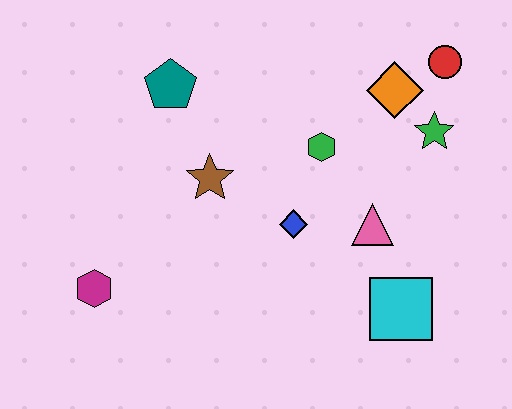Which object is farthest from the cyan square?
The teal pentagon is farthest from the cyan square.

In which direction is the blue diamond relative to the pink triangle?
The blue diamond is to the left of the pink triangle.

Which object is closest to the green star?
The orange diamond is closest to the green star.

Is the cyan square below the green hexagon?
Yes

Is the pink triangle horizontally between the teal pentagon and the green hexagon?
No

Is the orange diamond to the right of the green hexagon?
Yes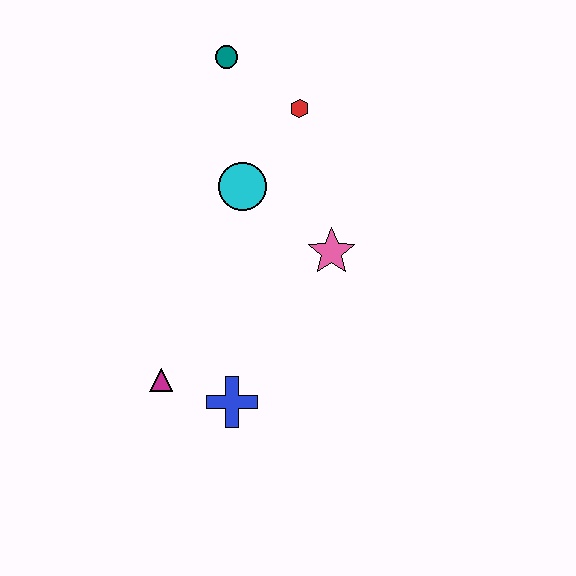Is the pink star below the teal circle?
Yes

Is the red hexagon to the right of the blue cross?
Yes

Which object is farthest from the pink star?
The teal circle is farthest from the pink star.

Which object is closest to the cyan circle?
The red hexagon is closest to the cyan circle.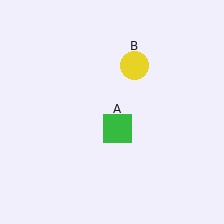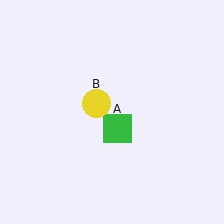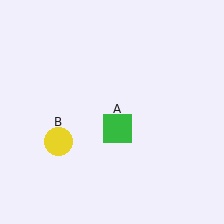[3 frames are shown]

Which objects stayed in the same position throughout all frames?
Green square (object A) remained stationary.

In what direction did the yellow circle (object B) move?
The yellow circle (object B) moved down and to the left.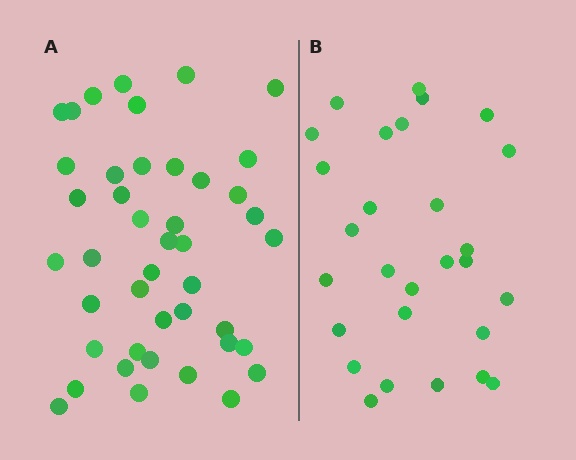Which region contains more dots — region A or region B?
Region A (the left region) has more dots.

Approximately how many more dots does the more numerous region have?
Region A has approximately 15 more dots than region B.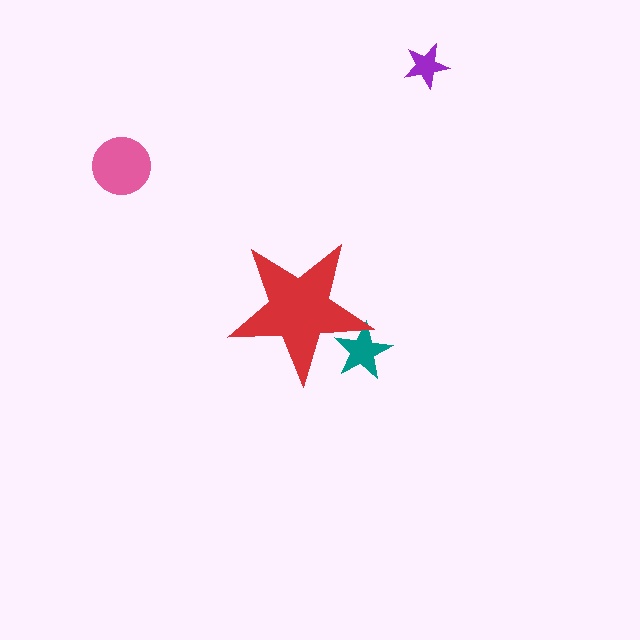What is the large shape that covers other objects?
A red star.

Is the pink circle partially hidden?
No, the pink circle is fully visible.